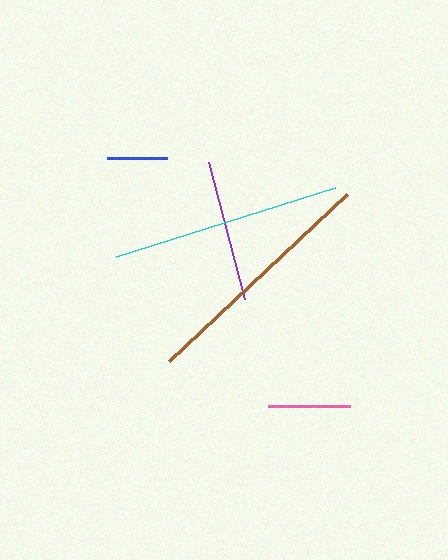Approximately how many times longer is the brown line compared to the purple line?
The brown line is approximately 1.7 times the length of the purple line.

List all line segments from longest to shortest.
From longest to shortest: brown, cyan, purple, pink, blue.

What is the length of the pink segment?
The pink segment is approximately 83 pixels long.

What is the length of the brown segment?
The brown segment is approximately 244 pixels long.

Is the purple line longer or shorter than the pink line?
The purple line is longer than the pink line.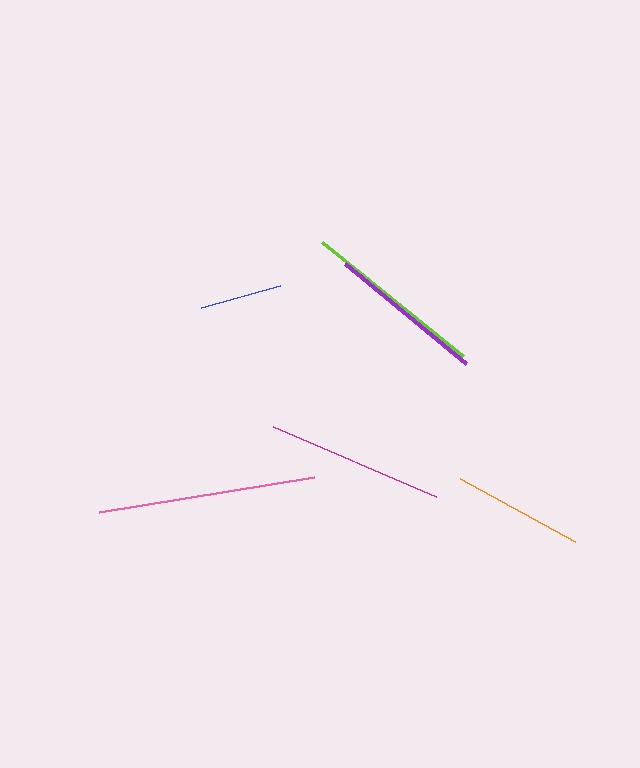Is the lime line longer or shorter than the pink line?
The pink line is longer than the lime line.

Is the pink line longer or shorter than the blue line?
The pink line is longer than the blue line.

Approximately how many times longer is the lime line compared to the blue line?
The lime line is approximately 2.2 times the length of the blue line.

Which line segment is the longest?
The pink line is the longest at approximately 218 pixels.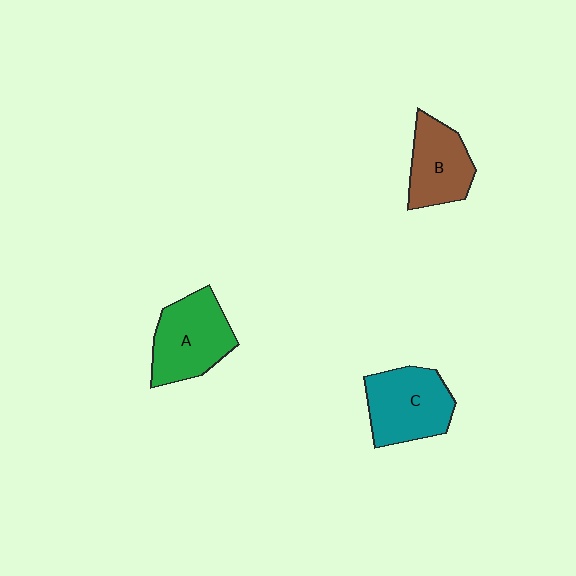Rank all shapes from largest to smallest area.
From largest to smallest: A (green), C (teal), B (brown).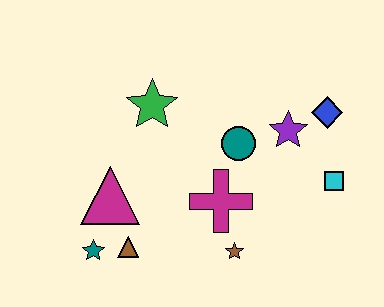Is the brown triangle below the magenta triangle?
Yes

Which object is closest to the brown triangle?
The teal star is closest to the brown triangle.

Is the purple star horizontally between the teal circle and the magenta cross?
No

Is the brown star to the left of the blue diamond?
Yes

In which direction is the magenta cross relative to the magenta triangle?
The magenta cross is to the right of the magenta triangle.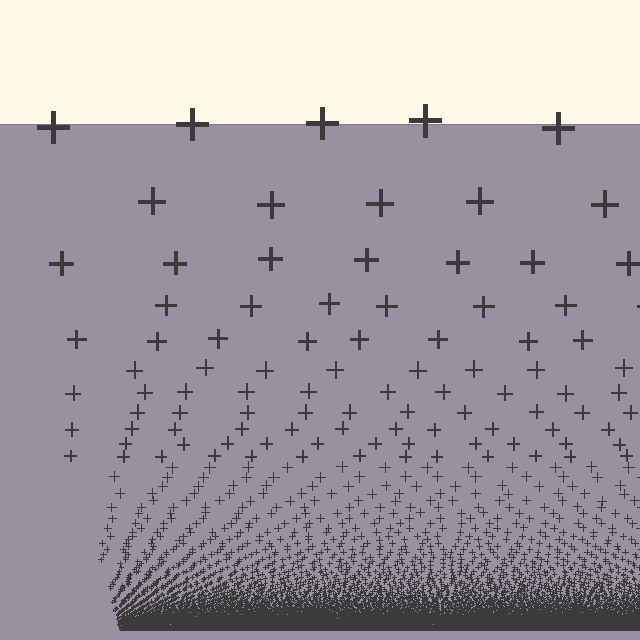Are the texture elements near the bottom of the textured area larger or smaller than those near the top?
Smaller. The gradient is inverted — elements near the bottom are smaller and denser.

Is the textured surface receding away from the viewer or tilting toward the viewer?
The surface appears to tilt toward the viewer. Texture elements get larger and sparser toward the top.